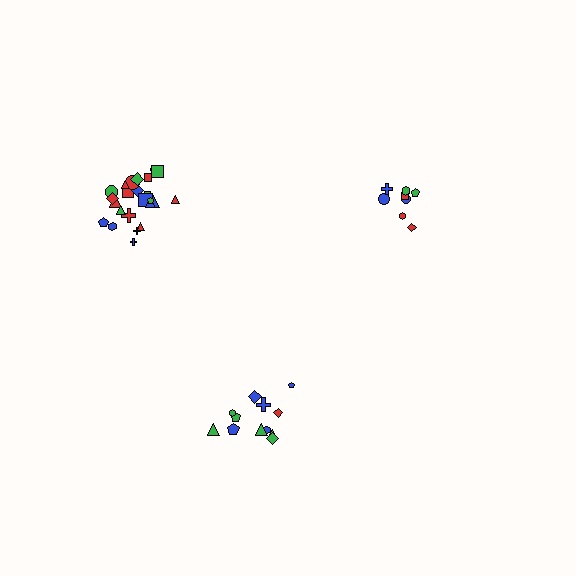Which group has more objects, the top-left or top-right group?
The top-left group.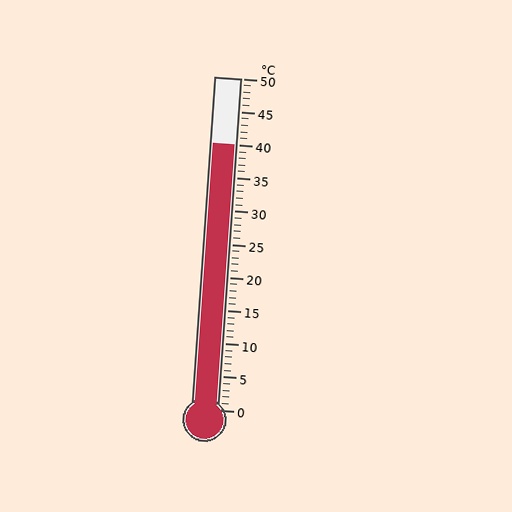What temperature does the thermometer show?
The thermometer shows approximately 40°C.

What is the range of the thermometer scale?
The thermometer scale ranges from 0°C to 50°C.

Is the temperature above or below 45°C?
The temperature is below 45°C.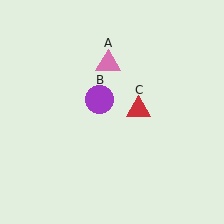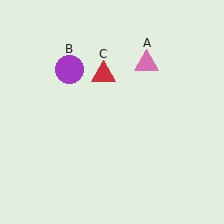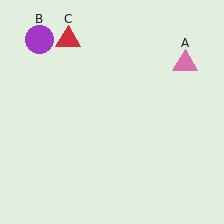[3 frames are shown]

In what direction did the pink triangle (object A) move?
The pink triangle (object A) moved right.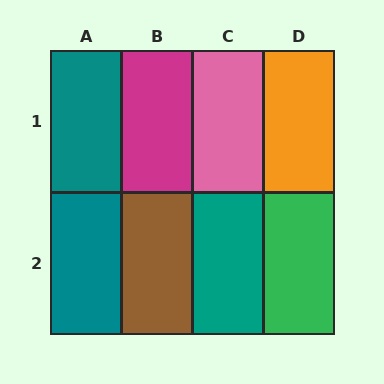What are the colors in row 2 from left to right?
Teal, brown, teal, green.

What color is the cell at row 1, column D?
Orange.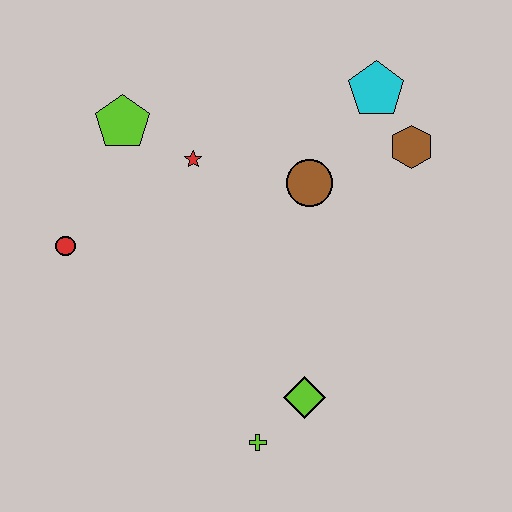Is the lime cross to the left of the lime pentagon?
No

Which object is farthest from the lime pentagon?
The lime cross is farthest from the lime pentagon.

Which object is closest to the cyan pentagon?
The brown hexagon is closest to the cyan pentagon.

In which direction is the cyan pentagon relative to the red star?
The cyan pentagon is to the right of the red star.